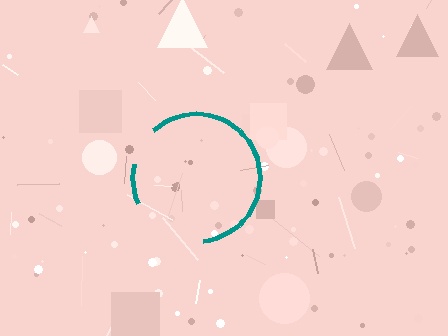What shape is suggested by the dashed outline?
The dashed outline suggests a circle.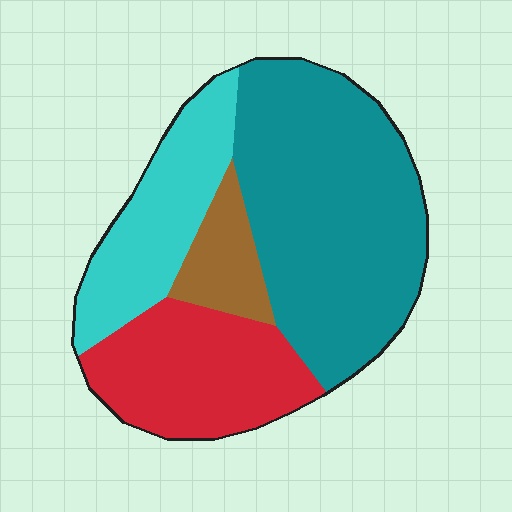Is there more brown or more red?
Red.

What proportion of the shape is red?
Red covers 24% of the shape.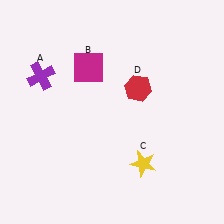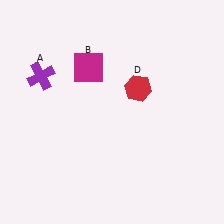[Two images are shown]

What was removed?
The yellow star (C) was removed in Image 2.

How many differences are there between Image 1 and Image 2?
There is 1 difference between the two images.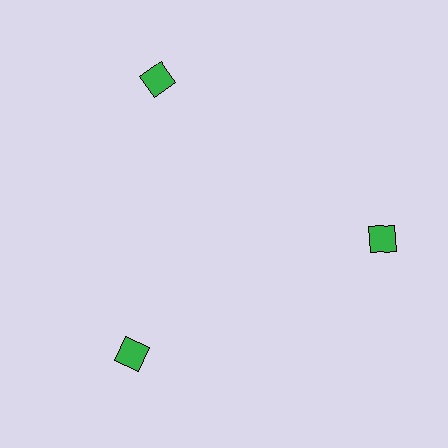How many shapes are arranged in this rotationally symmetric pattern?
There are 3 shapes, arranged in 3 groups of 1.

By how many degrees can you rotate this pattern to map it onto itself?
The pattern maps onto itself every 120 degrees of rotation.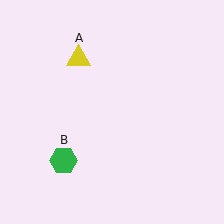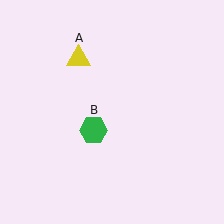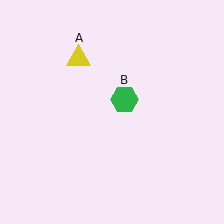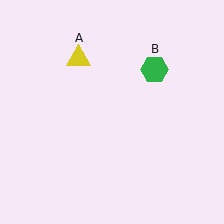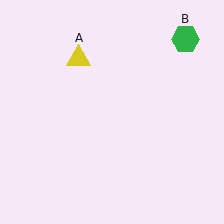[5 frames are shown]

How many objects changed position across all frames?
1 object changed position: green hexagon (object B).